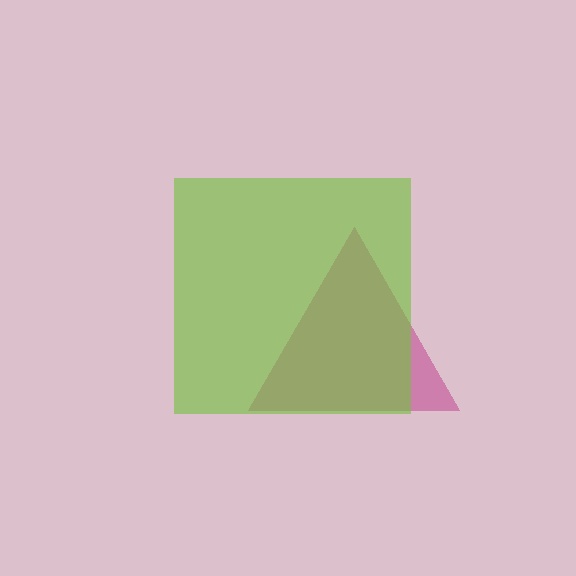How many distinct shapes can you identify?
There are 2 distinct shapes: a magenta triangle, a lime square.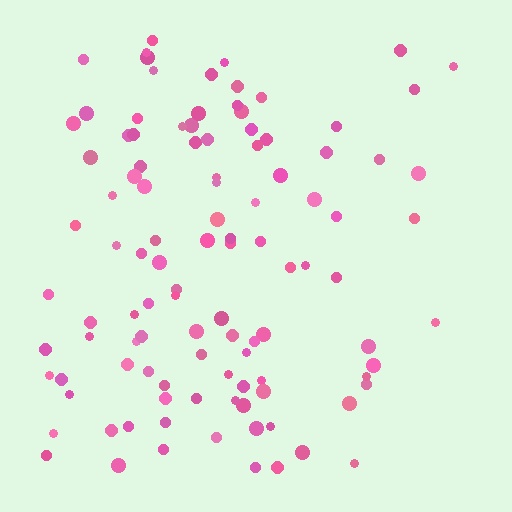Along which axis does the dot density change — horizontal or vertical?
Horizontal.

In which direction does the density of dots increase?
From right to left, with the left side densest.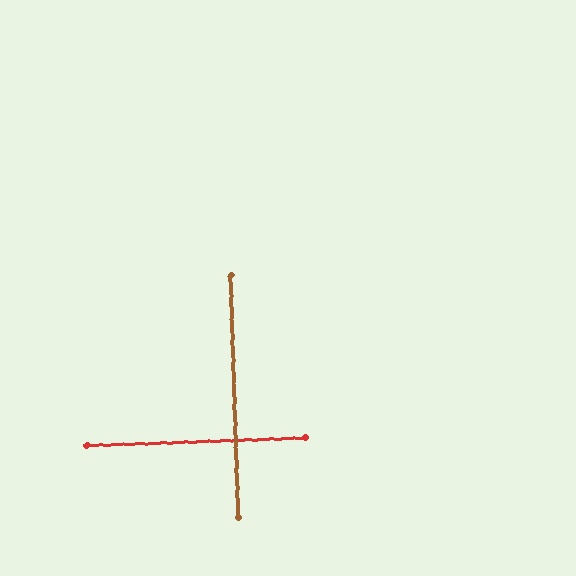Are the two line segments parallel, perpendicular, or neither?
Perpendicular — they meet at approximately 90°.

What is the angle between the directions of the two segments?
Approximately 90 degrees.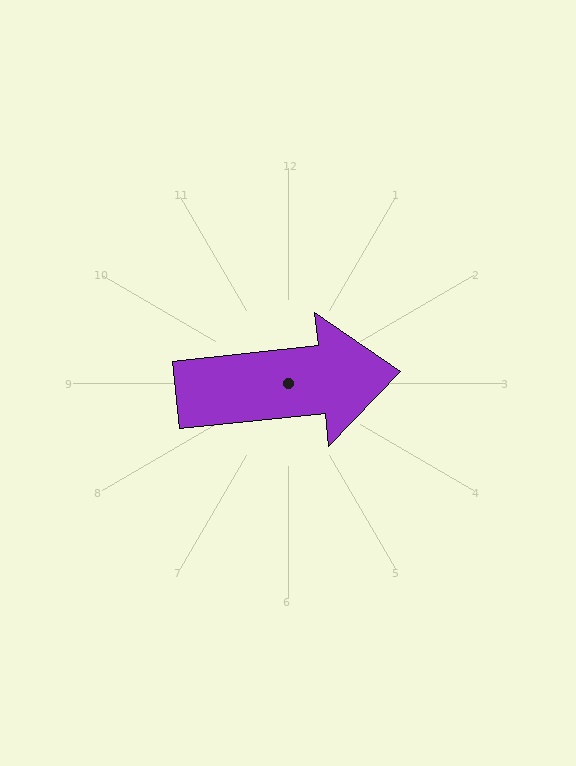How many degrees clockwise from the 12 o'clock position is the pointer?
Approximately 84 degrees.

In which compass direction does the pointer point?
East.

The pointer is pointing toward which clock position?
Roughly 3 o'clock.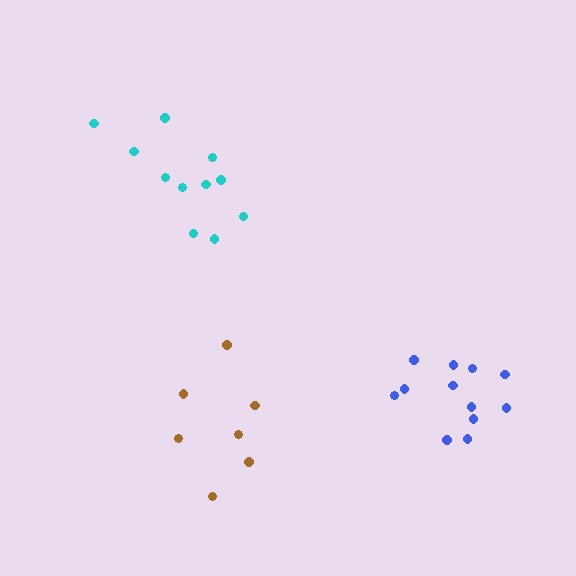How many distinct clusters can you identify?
There are 3 distinct clusters.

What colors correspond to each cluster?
The clusters are colored: brown, cyan, blue.